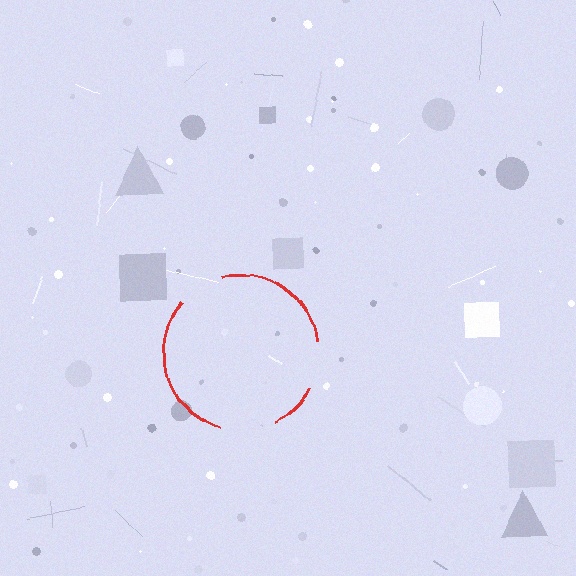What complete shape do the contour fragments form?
The contour fragments form a circle.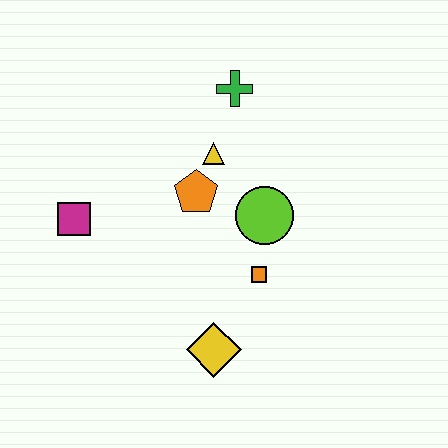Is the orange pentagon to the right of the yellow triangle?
No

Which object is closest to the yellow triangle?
The orange pentagon is closest to the yellow triangle.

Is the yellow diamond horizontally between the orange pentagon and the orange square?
Yes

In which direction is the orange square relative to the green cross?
The orange square is below the green cross.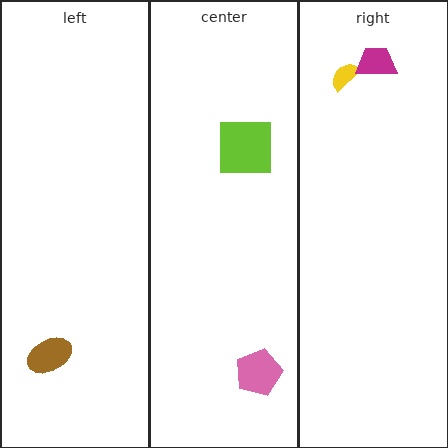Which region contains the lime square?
The center region.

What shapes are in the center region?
The pink pentagon, the lime square.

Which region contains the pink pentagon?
The center region.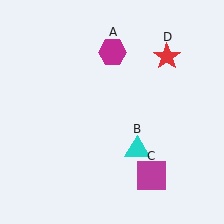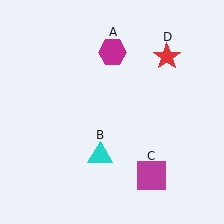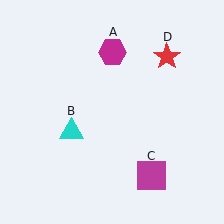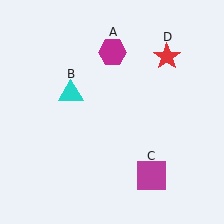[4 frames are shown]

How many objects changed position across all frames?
1 object changed position: cyan triangle (object B).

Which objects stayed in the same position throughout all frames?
Magenta hexagon (object A) and magenta square (object C) and red star (object D) remained stationary.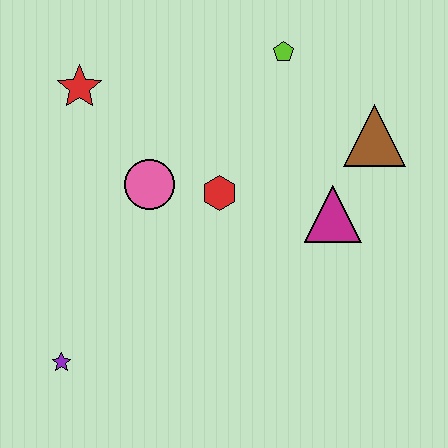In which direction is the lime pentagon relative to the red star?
The lime pentagon is to the right of the red star.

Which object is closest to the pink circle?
The red hexagon is closest to the pink circle.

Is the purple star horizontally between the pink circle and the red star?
No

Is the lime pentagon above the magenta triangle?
Yes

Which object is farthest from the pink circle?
The brown triangle is farthest from the pink circle.